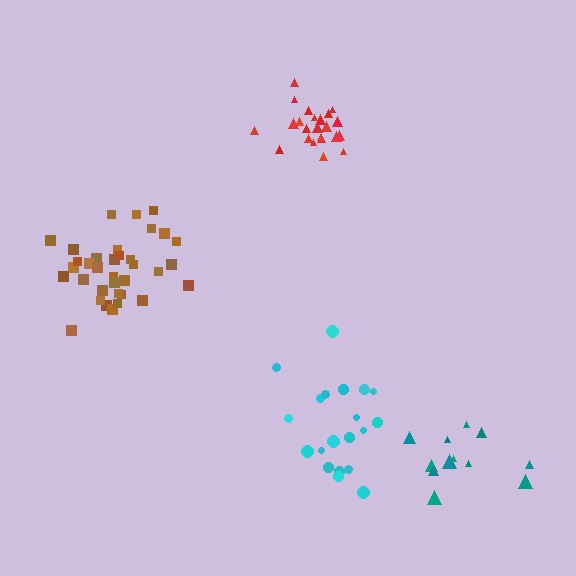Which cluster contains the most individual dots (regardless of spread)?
Brown (35).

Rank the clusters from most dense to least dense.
red, brown, teal, cyan.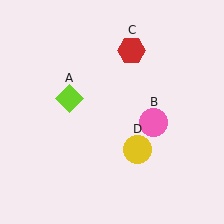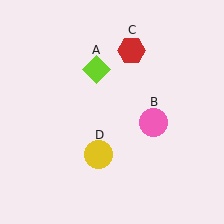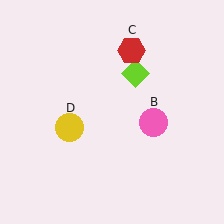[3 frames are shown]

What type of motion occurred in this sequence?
The lime diamond (object A), yellow circle (object D) rotated clockwise around the center of the scene.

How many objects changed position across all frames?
2 objects changed position: lime diamond (object A), yellow circle (object D).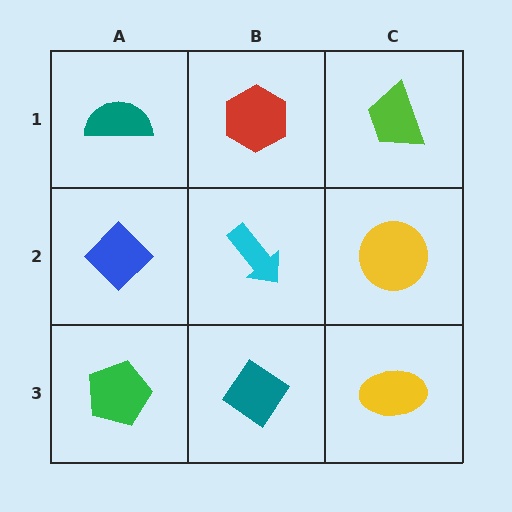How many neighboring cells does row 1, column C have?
2.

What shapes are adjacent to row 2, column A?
A teal semicircle (row 1, column A), a green pentagon (row 3, column A), a cyan arrow (row 2, column B).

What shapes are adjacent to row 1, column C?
A yellow circle (row 2, column C), a red hexagon (row 1, column B).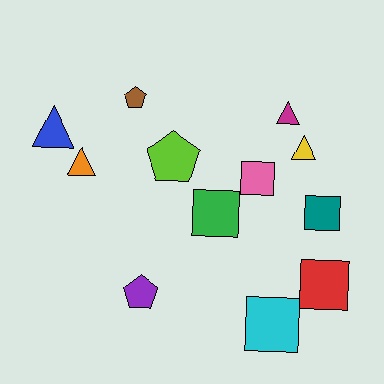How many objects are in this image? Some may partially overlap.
There are 12 objects.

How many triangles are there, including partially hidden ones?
There are 4 triangles.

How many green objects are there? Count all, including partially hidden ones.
There is 1 green object.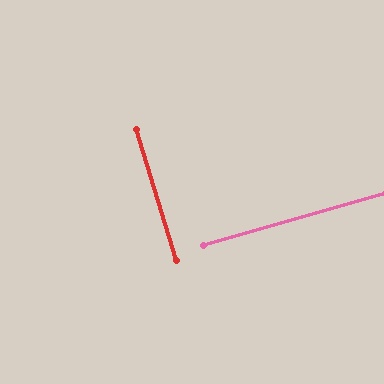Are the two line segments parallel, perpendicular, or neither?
Perpendicular — they meet at approximately 89°.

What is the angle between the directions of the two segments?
Approximately 89 degrees.